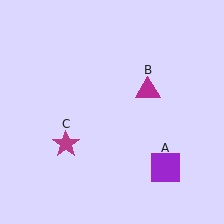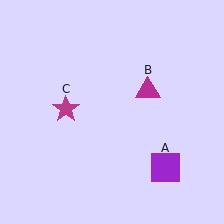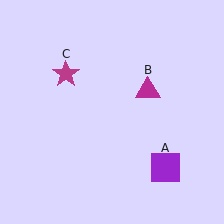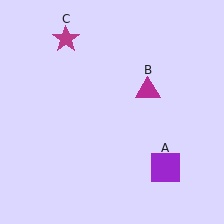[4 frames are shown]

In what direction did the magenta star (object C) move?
The magenta star (object C) moved up.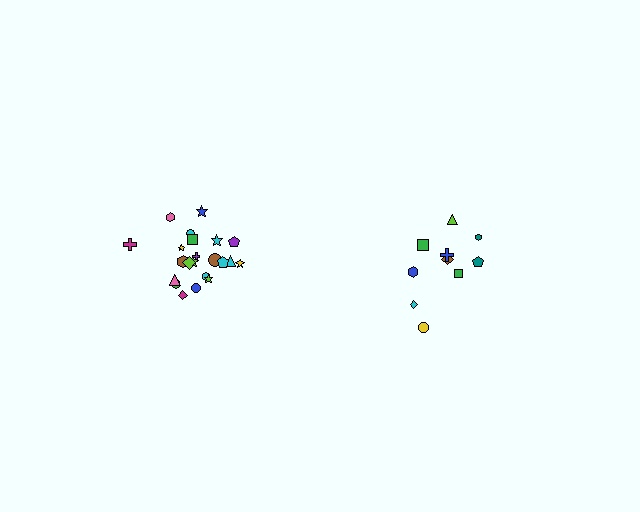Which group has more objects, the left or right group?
The left group.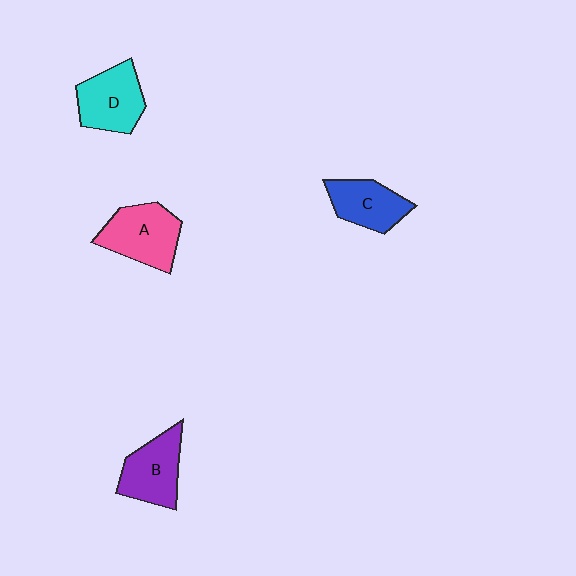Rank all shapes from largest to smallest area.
From largest to smallest: A (pink), D (cyan), B (purple), C (blue).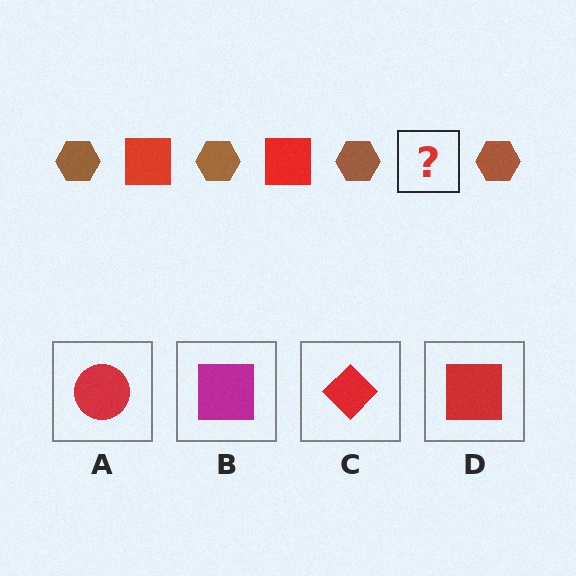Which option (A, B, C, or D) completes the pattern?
D.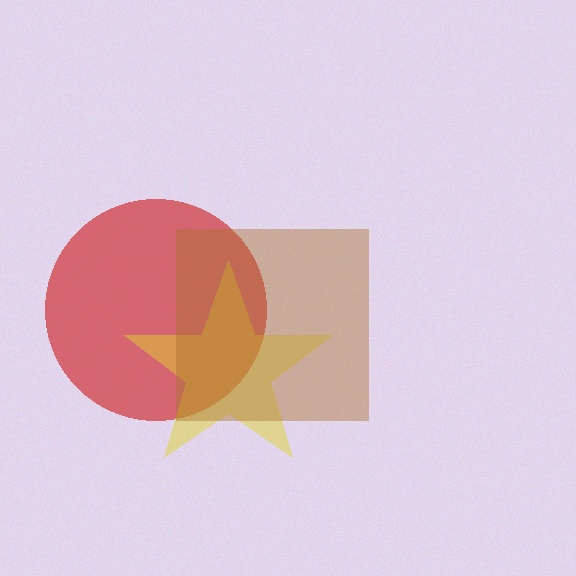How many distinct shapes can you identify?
There are 3 distinct shapes: a red circle, a yellow star, a brown square.